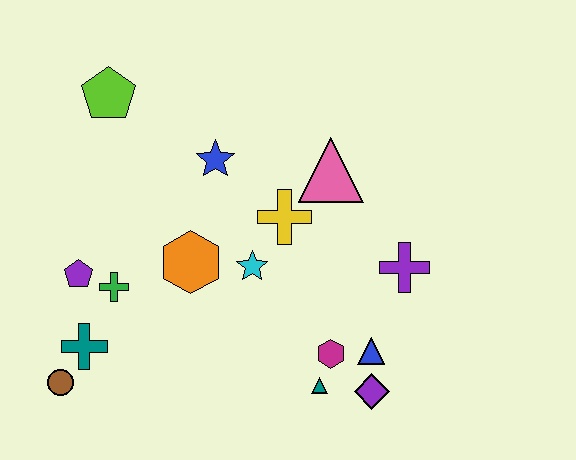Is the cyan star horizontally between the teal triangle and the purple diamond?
No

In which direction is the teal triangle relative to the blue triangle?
The teal triangle is to the left of the blue triangle.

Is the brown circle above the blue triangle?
No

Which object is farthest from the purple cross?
The brown circle is farthest from the purple cross.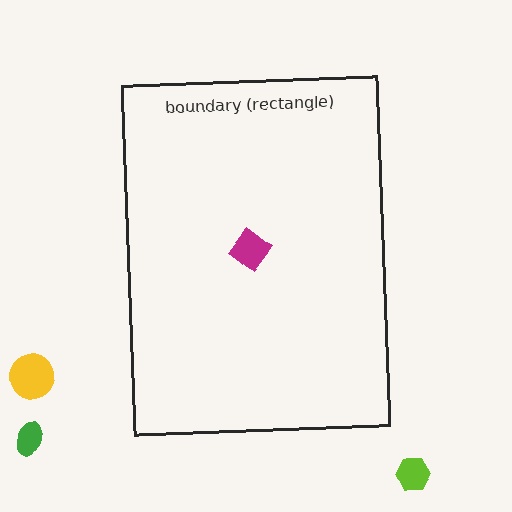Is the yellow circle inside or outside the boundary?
Outside.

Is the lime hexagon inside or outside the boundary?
Outside.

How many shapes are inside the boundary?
1 inside, 3 outside.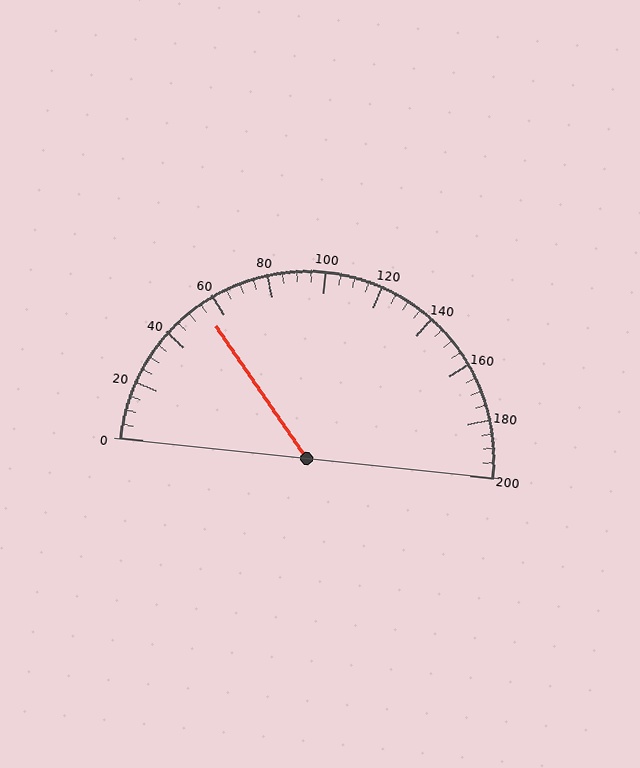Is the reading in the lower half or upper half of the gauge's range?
The reading is in the lower half of the range (0 to 200).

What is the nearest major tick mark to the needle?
The nearest major tick mark is 60.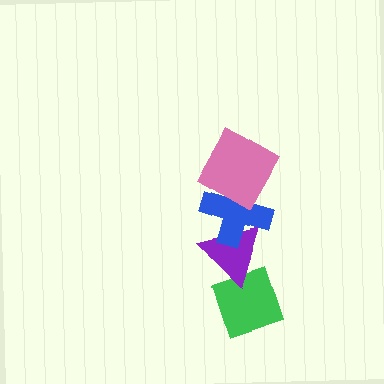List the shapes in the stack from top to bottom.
From top to bottom: the pink square, the blue cross, the purple triangle, the green diamond.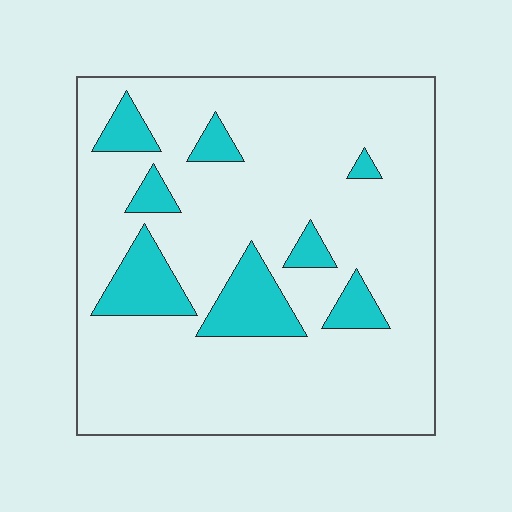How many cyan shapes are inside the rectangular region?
8.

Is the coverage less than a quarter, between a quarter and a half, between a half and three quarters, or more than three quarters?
Less than a quarter.